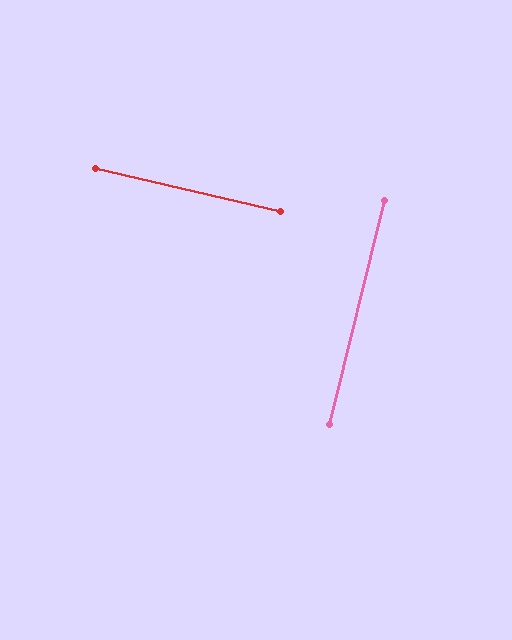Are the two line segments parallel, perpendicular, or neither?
Perpendicular — they meet at approximately 89°.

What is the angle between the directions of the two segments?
Approximately 89 degrees.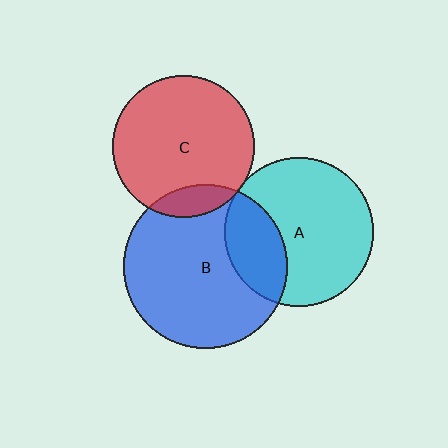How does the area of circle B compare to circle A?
Approximately 1.2 times.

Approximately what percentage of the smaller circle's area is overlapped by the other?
Approximately 30%.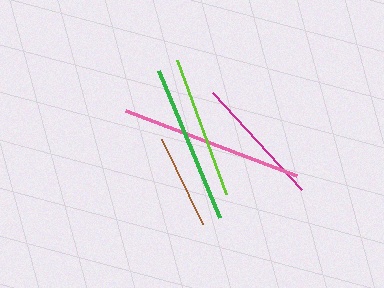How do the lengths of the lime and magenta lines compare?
The lime and magenta lines are approximately the same length.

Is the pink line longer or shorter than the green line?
The pink line is longer than the green line.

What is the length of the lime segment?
The lime segment is approximately 142 pixels long.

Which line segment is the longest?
The pink line is the longest at approximately 183 pixels.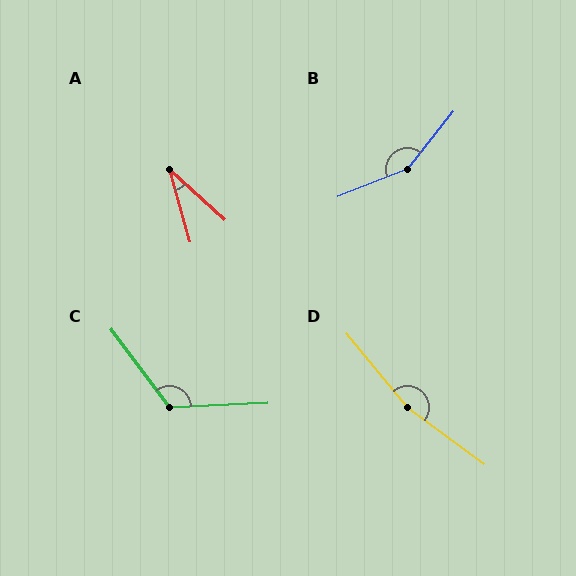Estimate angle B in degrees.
Approximately 150 degrees.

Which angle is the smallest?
A, at approximately 32 degrees.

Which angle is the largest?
D, at approximately 166 degrees.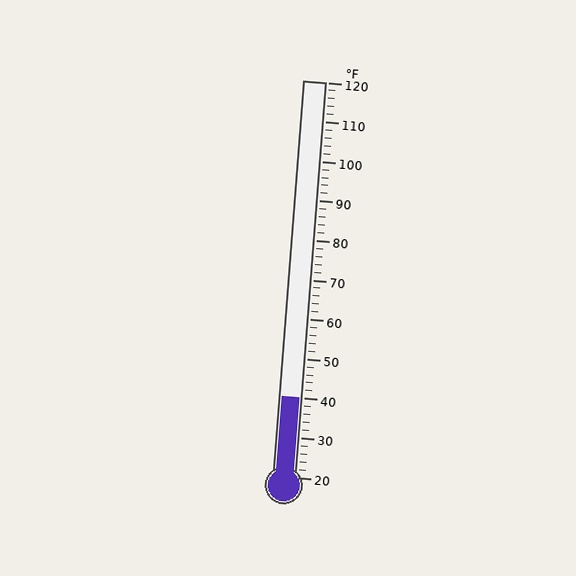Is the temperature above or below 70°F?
The temperature is below 70°F.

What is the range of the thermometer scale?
The thermometer scale ranges from 20°F to 120°F.